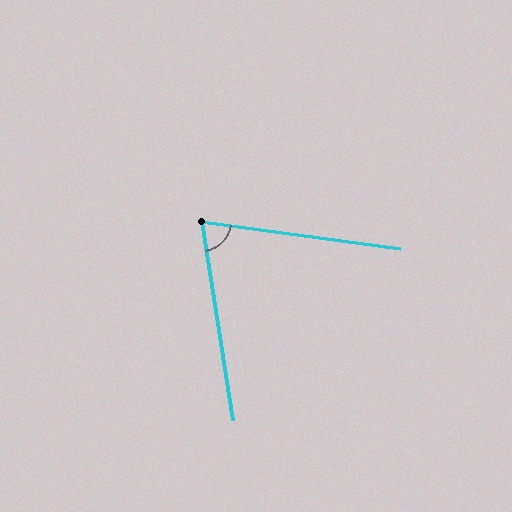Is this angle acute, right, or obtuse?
It is acute.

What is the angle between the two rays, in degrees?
Approximately 74 degrees.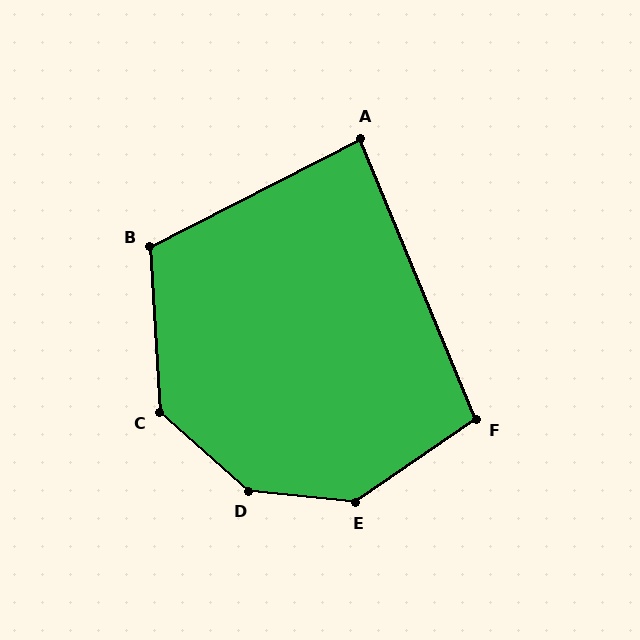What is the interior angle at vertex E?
Approximately 140 degrees (obtuse).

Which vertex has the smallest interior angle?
A, at approximately 85 degrees.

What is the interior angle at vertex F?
Approximately 102 degrees (obtuse).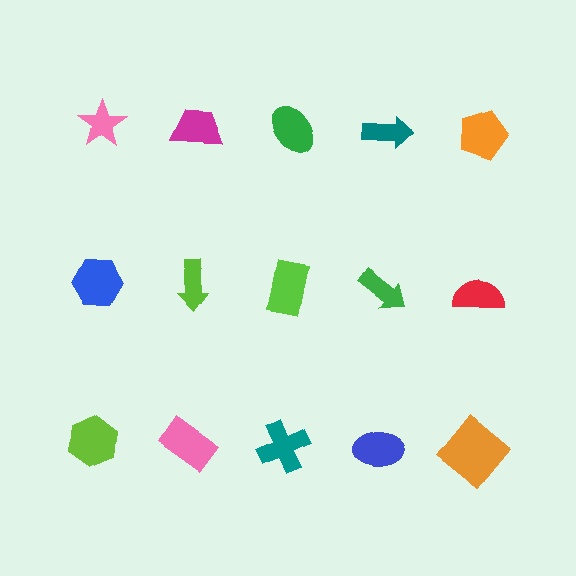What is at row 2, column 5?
A red semicircle.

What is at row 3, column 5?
An orange diamond.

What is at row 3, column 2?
A pink rectangle.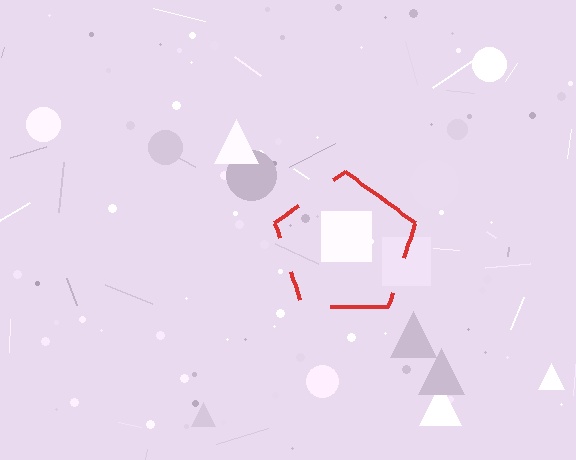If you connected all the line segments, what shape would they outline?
They would outline a pentagon.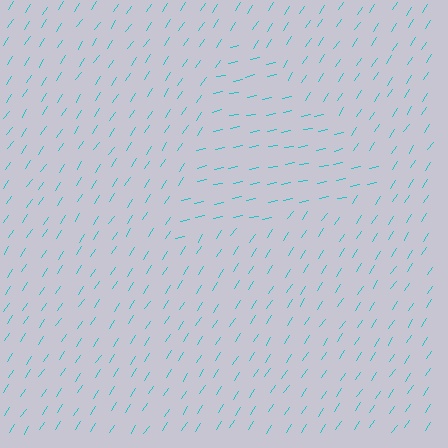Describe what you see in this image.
The image is filled with small cyan line segments. A triangle region in the image has lines oriented differently from the surrounding lines, creating a visible texture boundary.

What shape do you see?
I see a triangle.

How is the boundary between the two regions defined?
The boundary is defined purely by a change in line orientation (approximately 45 degrees difference). All lines are the same color and thickness.